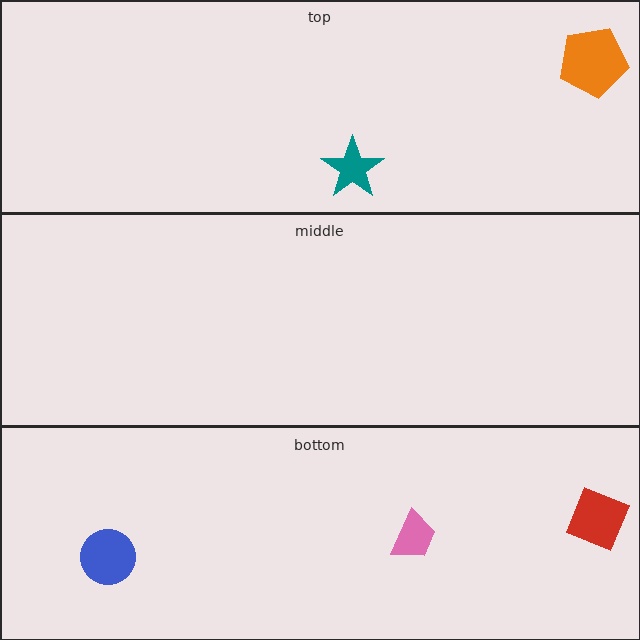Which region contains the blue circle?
The bottom region.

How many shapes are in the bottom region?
3.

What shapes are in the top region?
The orange pentagon, the teal star.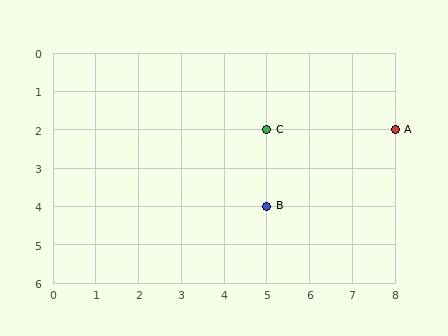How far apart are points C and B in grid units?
Points C and B are 2 rows apart.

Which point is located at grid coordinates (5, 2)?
Point C is at (5, 2).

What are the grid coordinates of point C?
Point C is at grid coordinates (5, 2).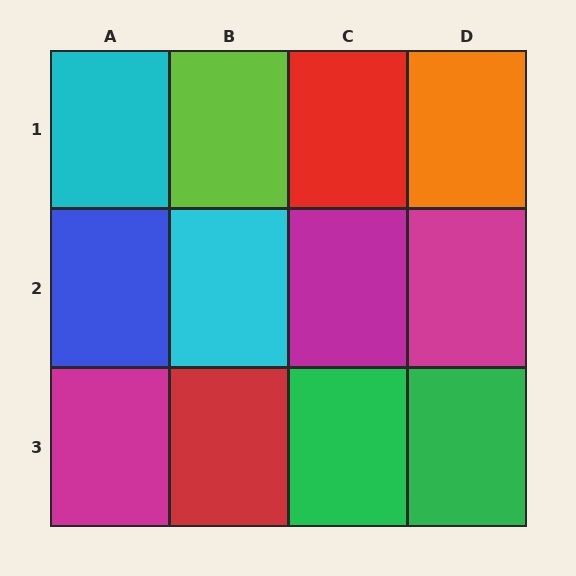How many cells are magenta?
3 cells are magenta.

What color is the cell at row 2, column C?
Magenta.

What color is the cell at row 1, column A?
Cyan.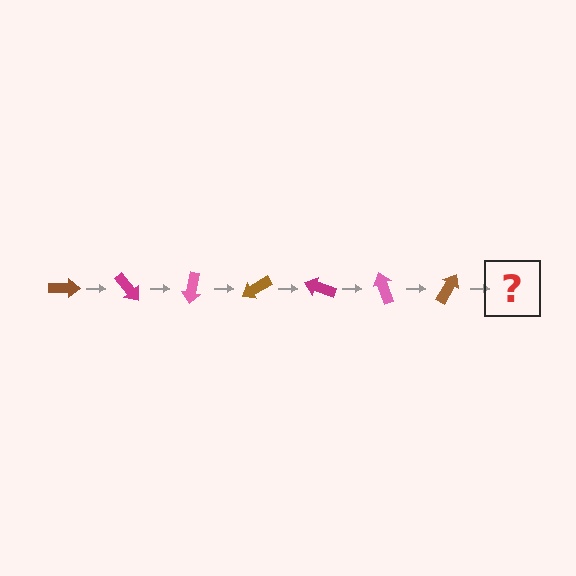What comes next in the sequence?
The next element should be a magenta arrow, rotated 350 degrees from the start.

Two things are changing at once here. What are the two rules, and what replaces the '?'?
The two rules are that it rotates 50 degrees each step and the color cycles through brown, magenta, and pink. The '?' should be a magenta arrow, rotated 350 degrees from the start.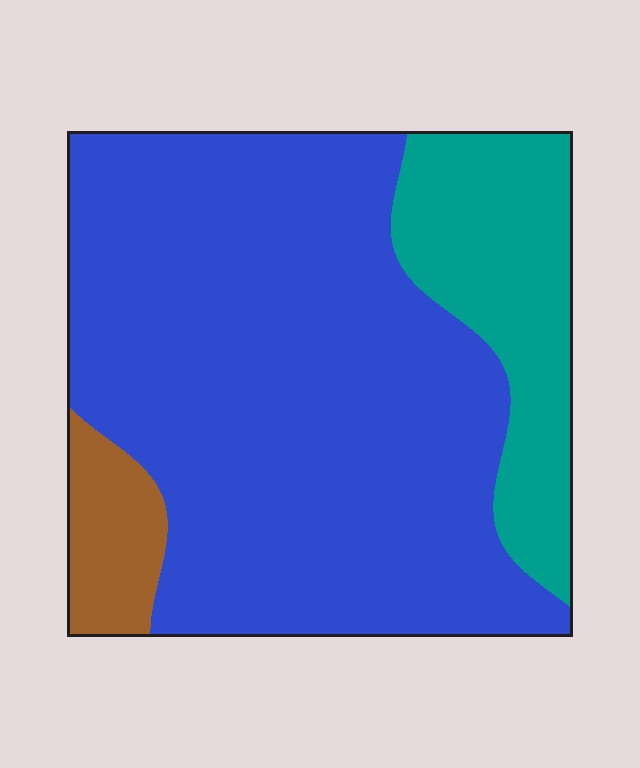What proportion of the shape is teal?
Teal takes up about one fifth (1/5) of the shape.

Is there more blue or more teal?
Blue.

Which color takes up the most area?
Blue, at roughly 75%.